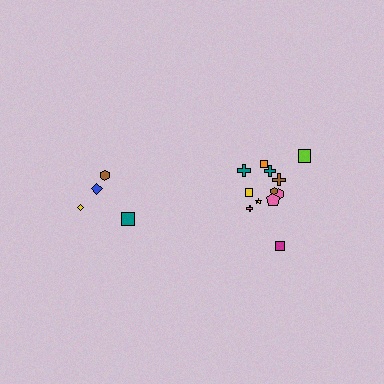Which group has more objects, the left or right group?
The right group.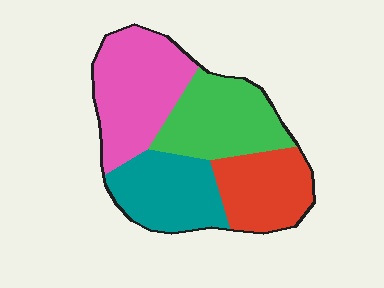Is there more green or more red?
Green.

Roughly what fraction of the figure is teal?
Teal takes up between a sixth and a third of the figure.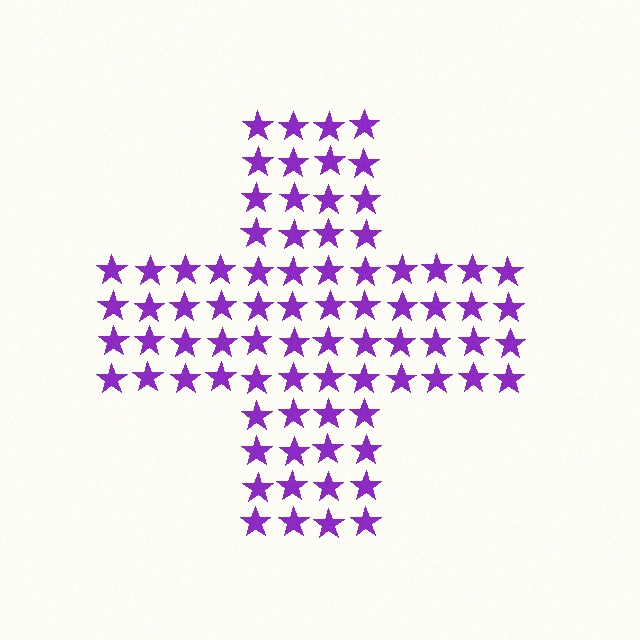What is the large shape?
The large shape is a cross.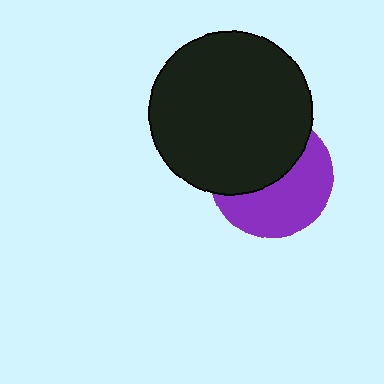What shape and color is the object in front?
The object in front is a black circle.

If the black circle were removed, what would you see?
You would see the complete purple circle.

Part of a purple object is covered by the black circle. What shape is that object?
It is a circle.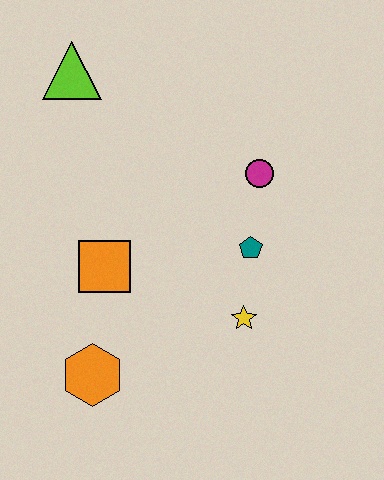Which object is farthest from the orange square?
The lime triangle is farthest from the orange square.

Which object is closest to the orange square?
The orange hexagon is closest to the orange square.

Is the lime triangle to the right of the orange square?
No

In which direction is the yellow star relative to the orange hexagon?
The yellow star is to the right of the orange hexagon.